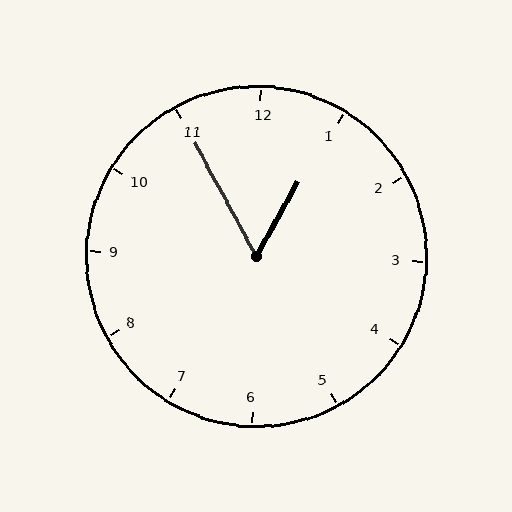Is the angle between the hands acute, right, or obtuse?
It is acute.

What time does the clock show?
12:55.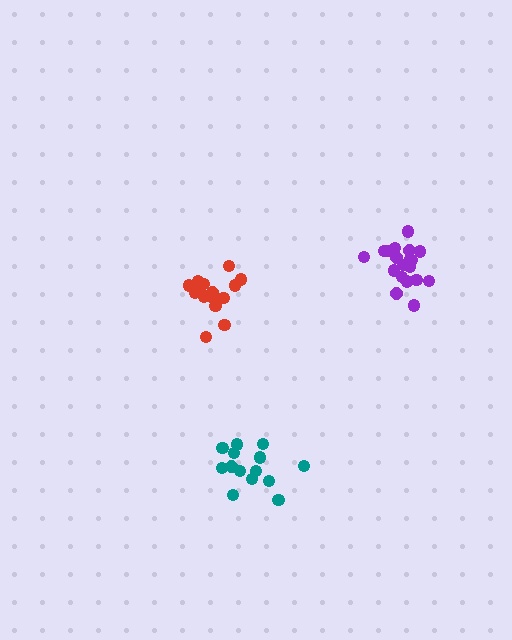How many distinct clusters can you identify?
There are 3 distinct clusters.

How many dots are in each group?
Group 1: 17 dots, Group 2: 19 dots, Group 3: 14 dots (50 total).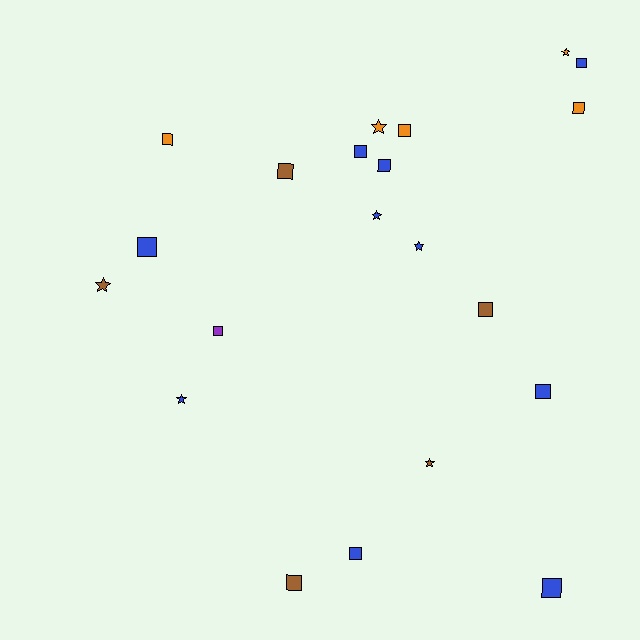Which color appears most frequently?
Blue, with 10 objects.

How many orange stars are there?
There are 2 orange stars.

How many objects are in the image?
There are 21 objects.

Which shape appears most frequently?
Square, with 14 objects.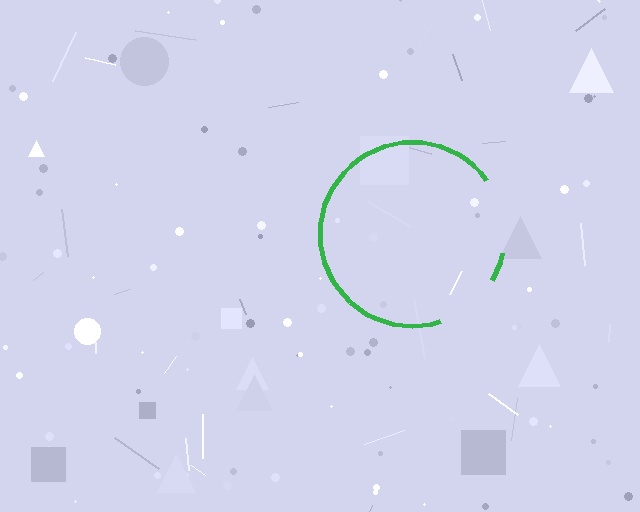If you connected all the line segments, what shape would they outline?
They would outline a circle.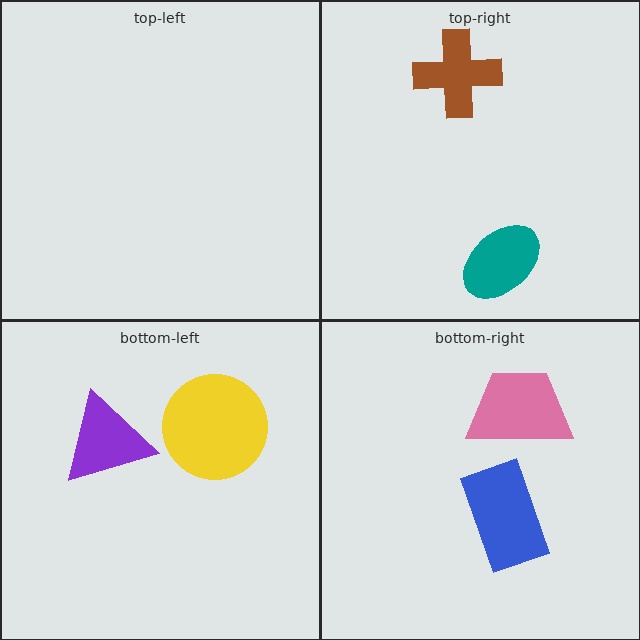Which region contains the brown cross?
The top-right region.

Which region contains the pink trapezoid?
The bottom-right region.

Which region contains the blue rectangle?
The bottom-right region.